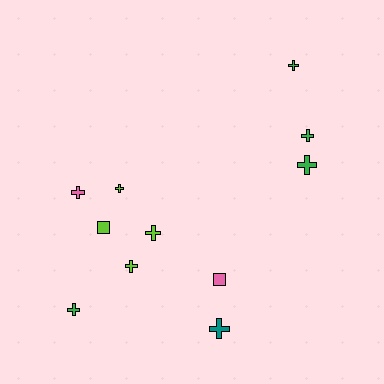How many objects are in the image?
There are 11 objects.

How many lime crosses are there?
There are 3 lime crosses.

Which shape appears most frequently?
Cross, with 9 objects.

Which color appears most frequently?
Lime, with 4 objects.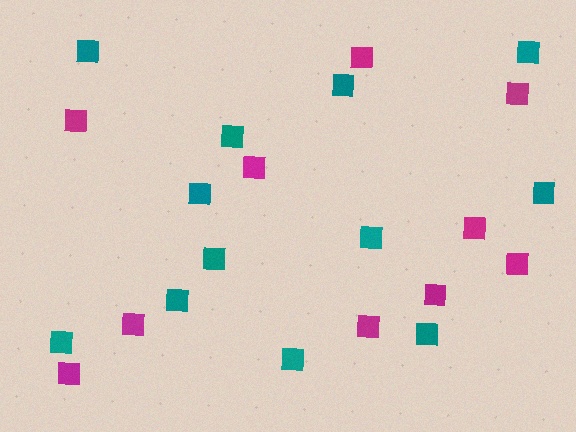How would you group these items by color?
There are 2 groups: one group of magenta squares (10) and one group of teal squares (12).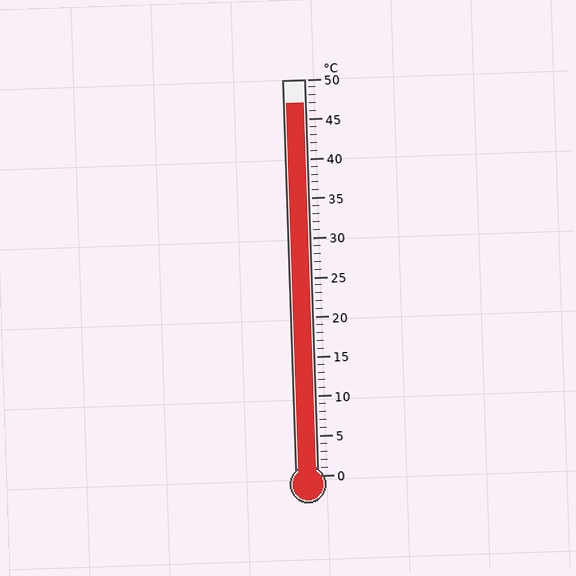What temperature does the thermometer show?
The thermometer shows approximately 47°C.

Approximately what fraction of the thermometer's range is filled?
The thermometer is filled to approximately 95% of its range.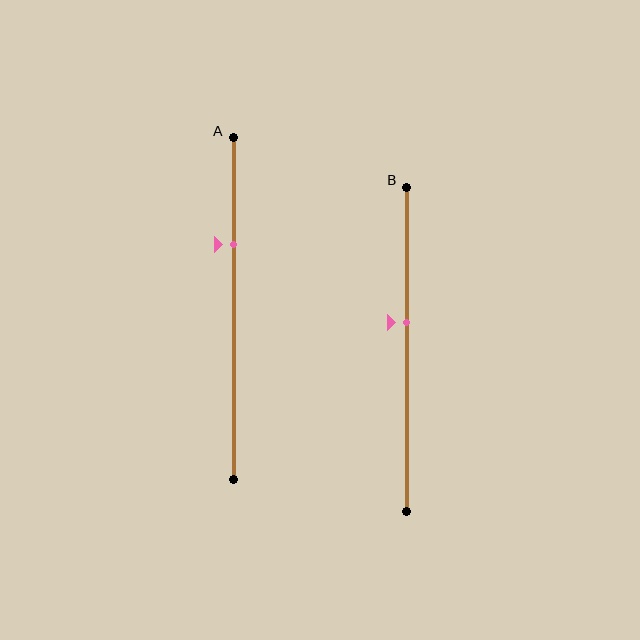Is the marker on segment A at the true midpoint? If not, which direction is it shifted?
No, the marker on segment A is shifted upward by about 19% of the segment length.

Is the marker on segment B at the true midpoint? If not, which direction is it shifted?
No, the marker on segment B is shifted upward by about 8% of the segment length.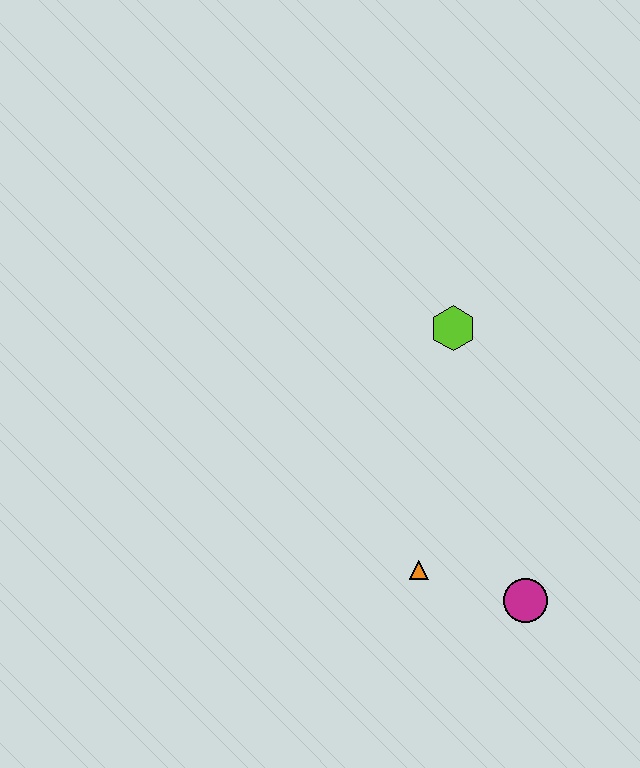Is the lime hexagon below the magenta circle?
No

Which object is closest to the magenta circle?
The orange triangle is closest to the magenta circle.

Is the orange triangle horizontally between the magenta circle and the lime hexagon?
No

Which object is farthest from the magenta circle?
The lime hexagon is farthest from the magenta circle.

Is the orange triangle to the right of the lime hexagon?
No